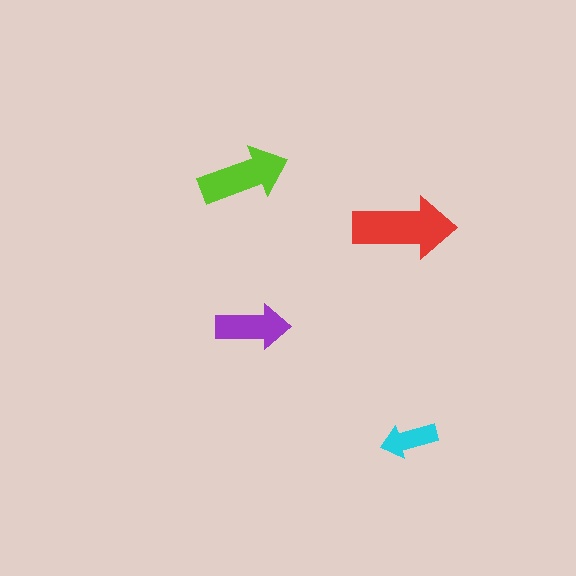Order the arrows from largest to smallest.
the red one, the lime one, the purple one, the cyan one.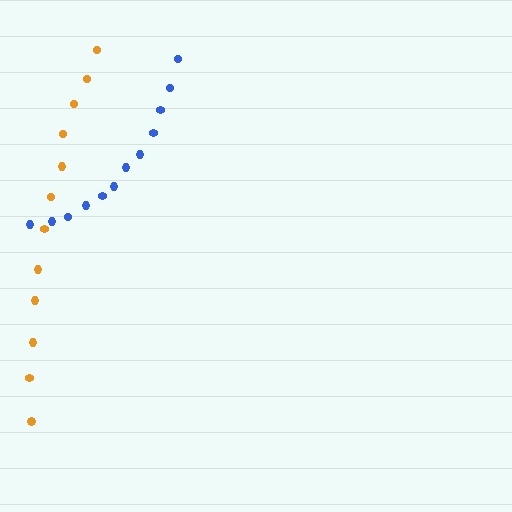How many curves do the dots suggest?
There are 2 distinct paths.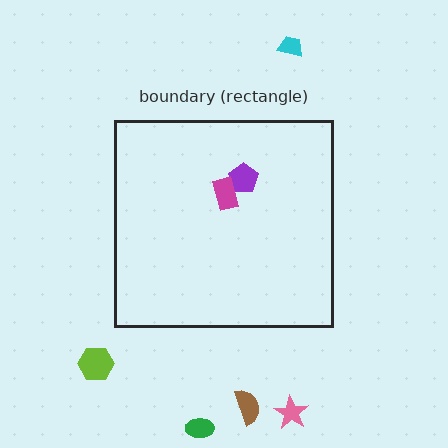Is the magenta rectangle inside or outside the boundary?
Inside.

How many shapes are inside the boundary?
2 inside, 5 outside.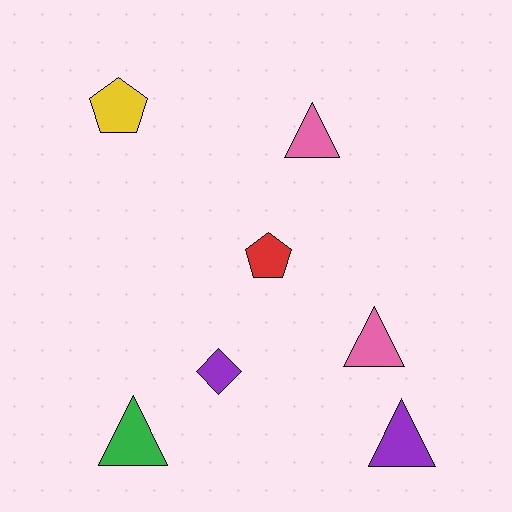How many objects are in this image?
There are 7 objects.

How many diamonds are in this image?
There is 1 diamond.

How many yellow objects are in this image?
There is 1 yellow object.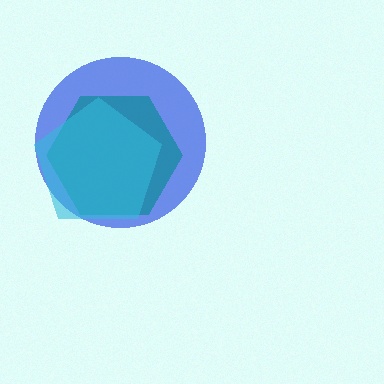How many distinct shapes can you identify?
There are 3 distinct shapes: a blue circle, a teal hexagon, a cyan pentagon.